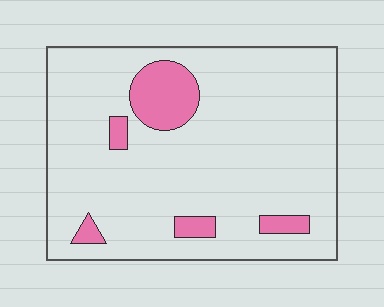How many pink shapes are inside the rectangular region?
5.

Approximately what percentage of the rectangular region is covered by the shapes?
Approximately 10%.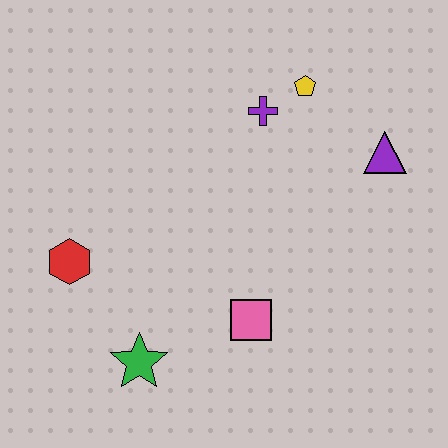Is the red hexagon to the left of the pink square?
Yes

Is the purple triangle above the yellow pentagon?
No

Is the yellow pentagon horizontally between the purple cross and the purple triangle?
Yes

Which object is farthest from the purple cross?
The green star is farthest from the purple cross.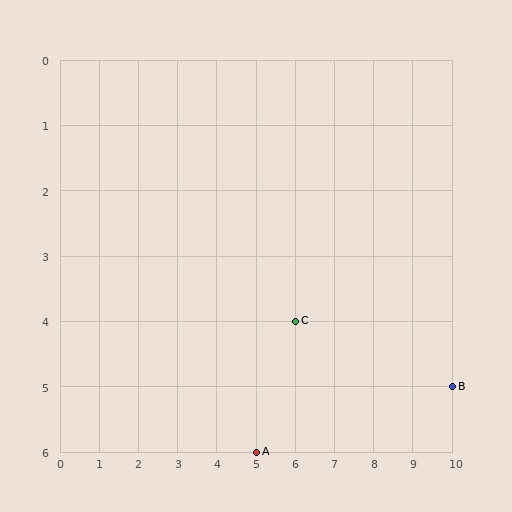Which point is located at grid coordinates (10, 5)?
Point B is at (10, 5).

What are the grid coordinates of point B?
Point B is at grid coordinates (10, 5).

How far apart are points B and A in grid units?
Points B and A are 5 columns and 1 row apart (about 5.1 grid units diagonally).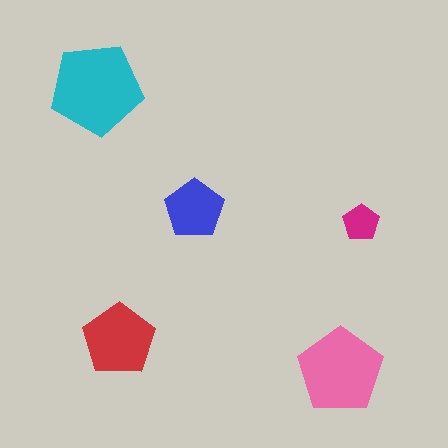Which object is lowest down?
The pink pentagon is bottommost.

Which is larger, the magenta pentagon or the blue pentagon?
The blue one.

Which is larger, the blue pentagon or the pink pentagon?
The pink one.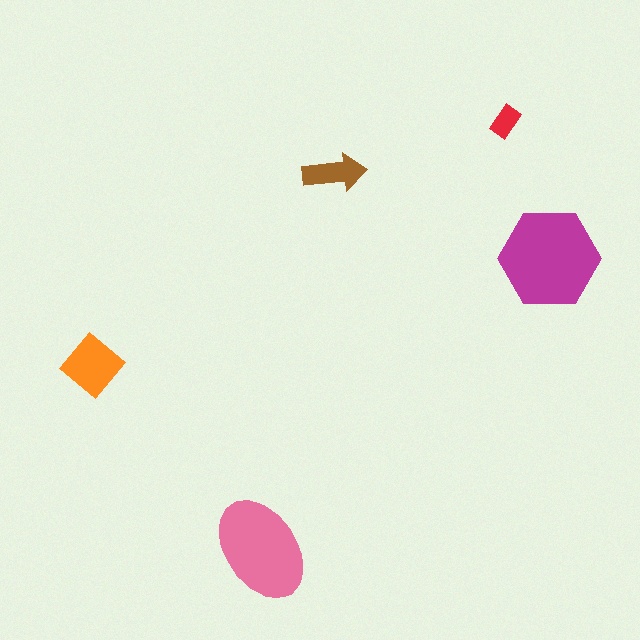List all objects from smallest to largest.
The red rectangle, the brown arrow, the orange diamond, the pink ellipse, the magenta hexagon.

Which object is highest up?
The red rectangle is topmost.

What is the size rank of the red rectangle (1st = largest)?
5th.